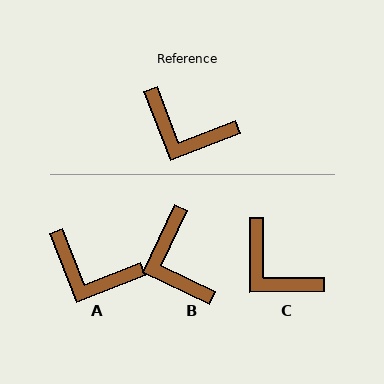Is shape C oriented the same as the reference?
No, it is off by about 21 degrees.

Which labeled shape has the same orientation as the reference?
A.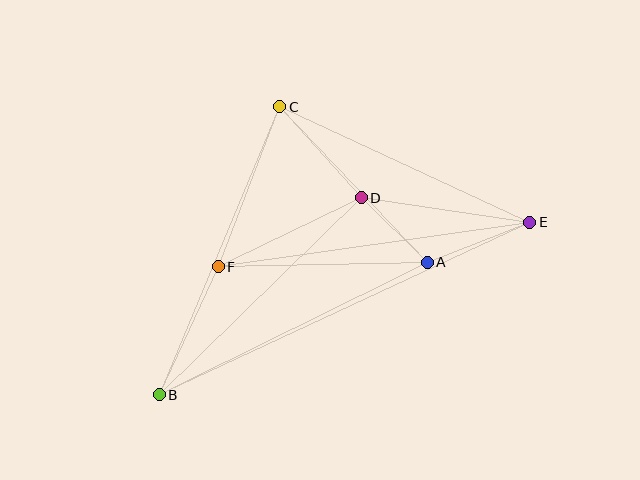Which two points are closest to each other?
Points A and D are closest to each other.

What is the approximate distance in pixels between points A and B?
The distance between A and B is approximately 299 pixels.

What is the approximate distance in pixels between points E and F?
The distance between E and F is approximately 314 pixels.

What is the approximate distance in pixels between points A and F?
The distance between A and F is approximately 209 pixels.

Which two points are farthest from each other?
Points B and E are farthest from each other.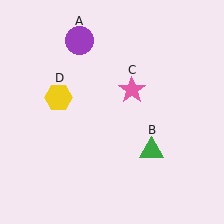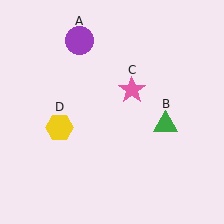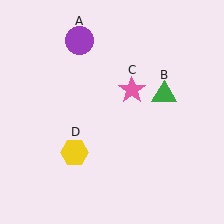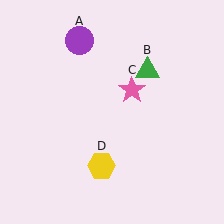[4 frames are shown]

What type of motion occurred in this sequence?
The green triangle (object B), yellow hexagon (object D) rotated counterclockwise around the center of the scene.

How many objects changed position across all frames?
2 objects changed position: green triangle (object B), yellow hexagon (object D).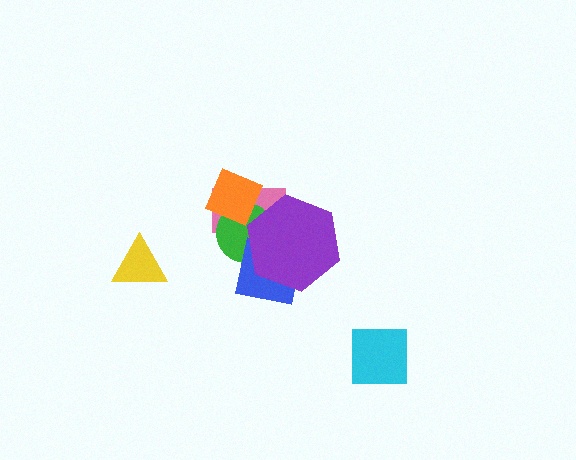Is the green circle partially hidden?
Yes, it is partially covered by another shape.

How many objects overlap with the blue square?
3 objects overlap with the blue square.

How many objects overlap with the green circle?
4 objects overlap with the green circle.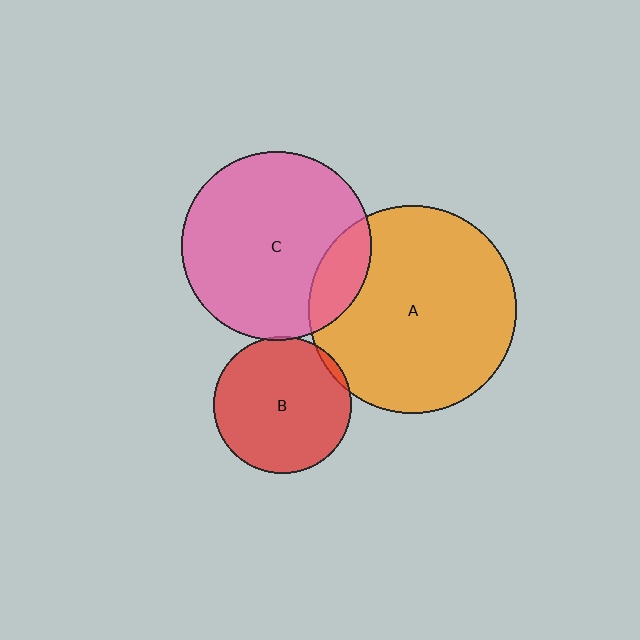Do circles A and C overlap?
Yes.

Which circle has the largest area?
Circle A (orange).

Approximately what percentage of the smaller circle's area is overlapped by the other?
Approximately 15%.